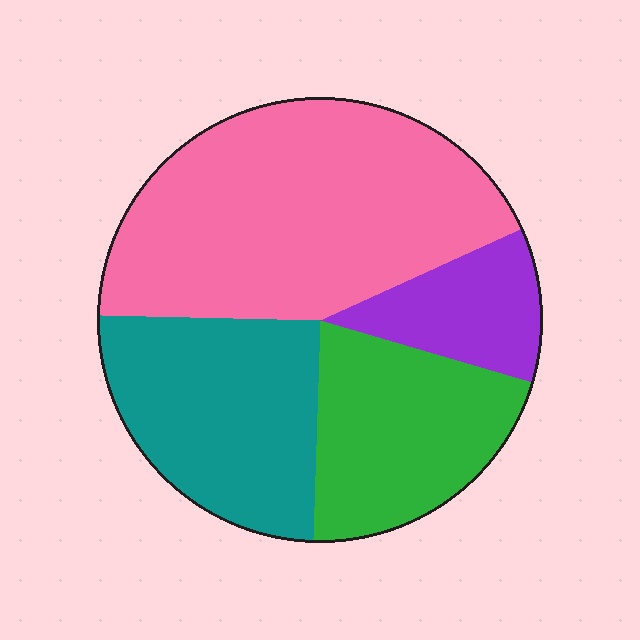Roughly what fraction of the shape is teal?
Teal takes up less than a quarter of the shape.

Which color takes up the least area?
Purple, at roughly 10%.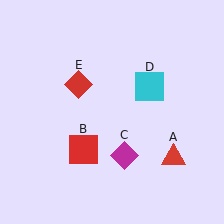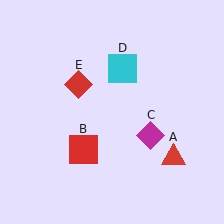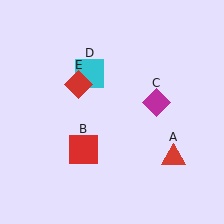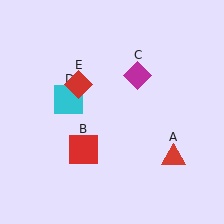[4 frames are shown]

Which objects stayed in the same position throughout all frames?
Red triangle (object A) and red square (object B) and red diamond (object E) remained stationary.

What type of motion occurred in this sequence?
The magenta diamond (object C), cyan square (object D) rotated counterclockwise around the center of the scene.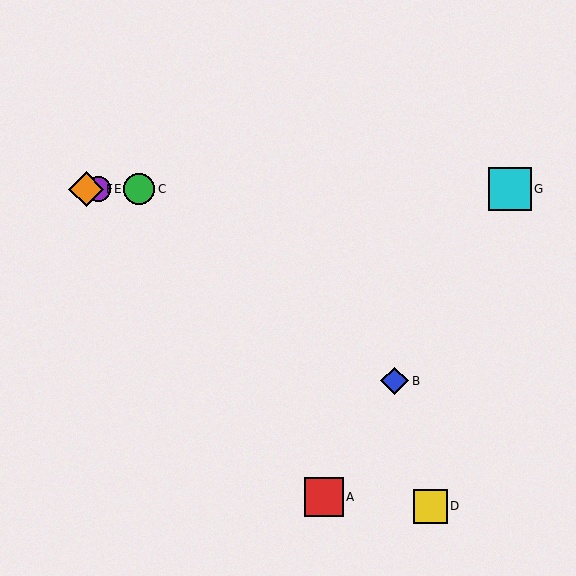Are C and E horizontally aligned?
Yes, both are at y≈189.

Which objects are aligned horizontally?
Objects C, E, F, G are aligned horizontally.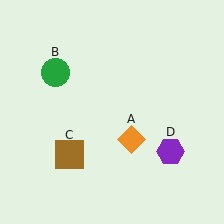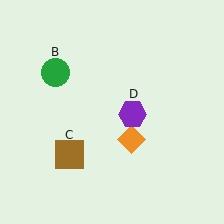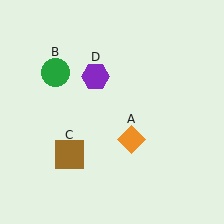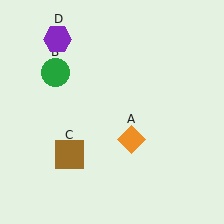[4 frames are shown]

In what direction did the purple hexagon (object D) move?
The purple hexagon (object D) moved up and to the left.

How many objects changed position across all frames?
1 object changed position: purple hexagon (object D).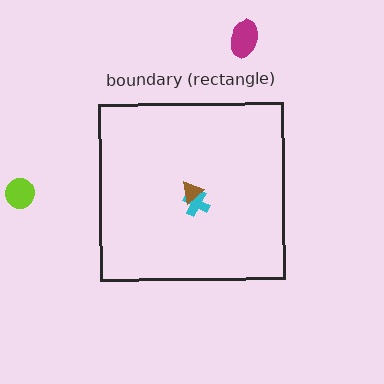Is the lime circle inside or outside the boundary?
Outside.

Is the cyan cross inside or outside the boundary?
Inside.